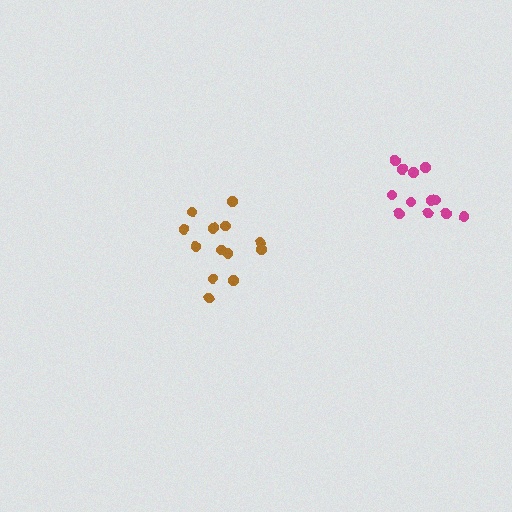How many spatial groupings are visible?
There are 2 spatial groupings.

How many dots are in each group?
Group 1: 13 dots, Group 2: 12 dots (25 total).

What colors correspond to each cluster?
The clusters are colored: brown, magenta.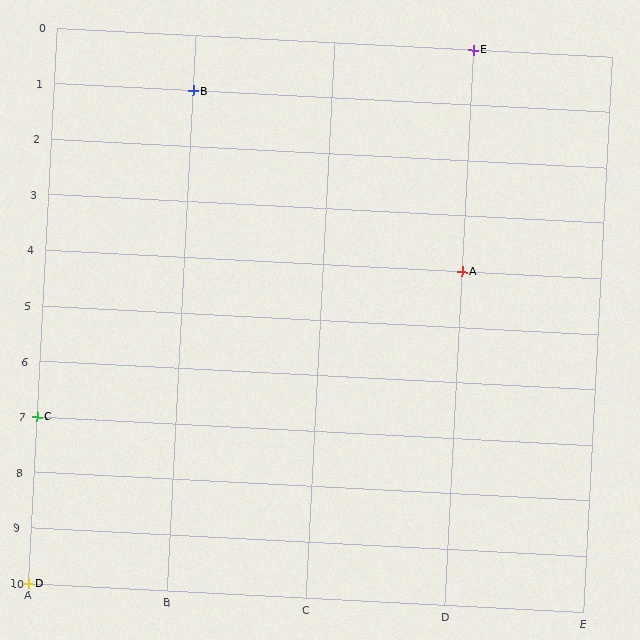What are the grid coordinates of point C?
Point C is at grid coordinates (A, 7).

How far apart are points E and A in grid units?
Points E and A are 4 rows apart.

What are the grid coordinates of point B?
Point B is at grid coordinates (B, 1).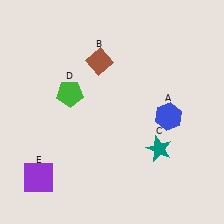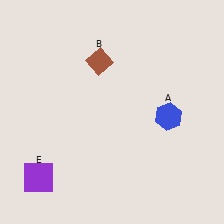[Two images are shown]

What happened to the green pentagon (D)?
The green pentagon (D) was removed in Image 2. It was in the top-left area of Image 1.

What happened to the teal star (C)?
The teal star (C) was removed in Image 2. It was in the bottom-right area of Image 1.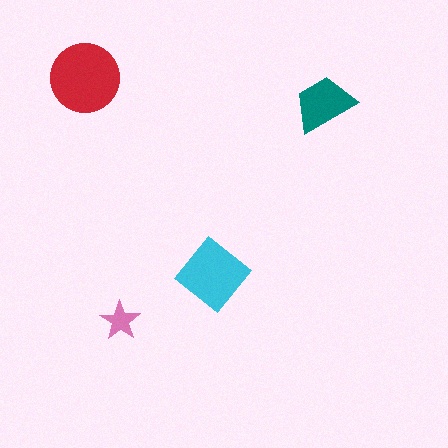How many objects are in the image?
There are 4 objects in the image.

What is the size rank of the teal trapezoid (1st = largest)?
3rd.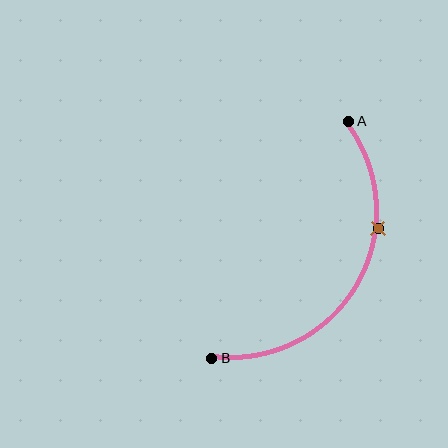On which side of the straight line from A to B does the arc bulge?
The arc bulges to the right of the straight line connecting A and B.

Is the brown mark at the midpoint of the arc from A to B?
No. The brown mark lies on the arc but is closer to endpoint A. The arc midpoint would be at the point on the curve equidistant along the arc from both A and B.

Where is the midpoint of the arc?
The arc midpoint is the point on the curve farthest from the straight line joining A and B. It sits to the right of that line.